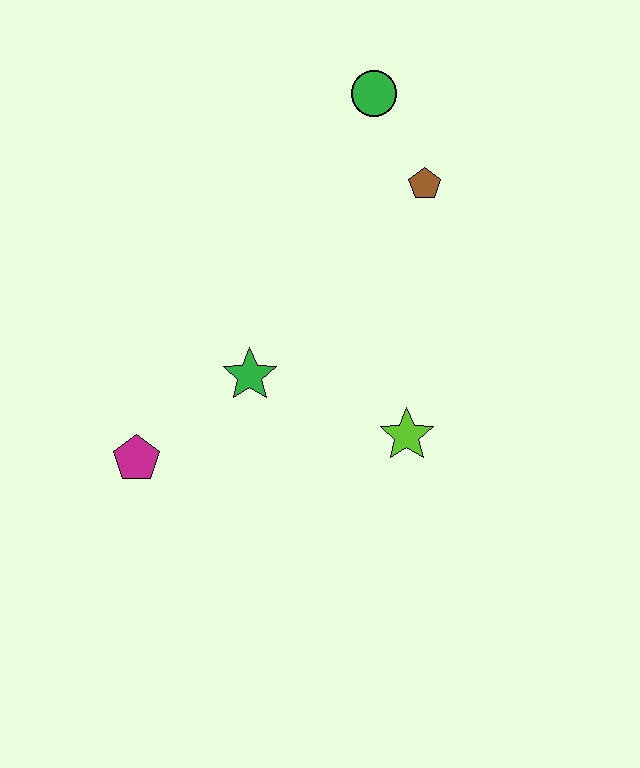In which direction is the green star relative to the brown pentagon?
The green star is below the brown pentagon.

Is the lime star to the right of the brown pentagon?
No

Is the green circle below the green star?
No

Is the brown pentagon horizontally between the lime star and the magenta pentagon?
No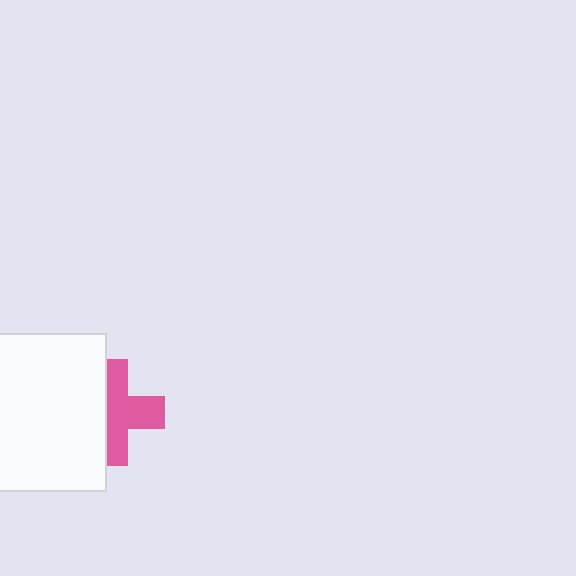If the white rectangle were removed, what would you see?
You would see the complete pink cross.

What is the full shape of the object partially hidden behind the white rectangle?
The partially hidden object is a pink cross.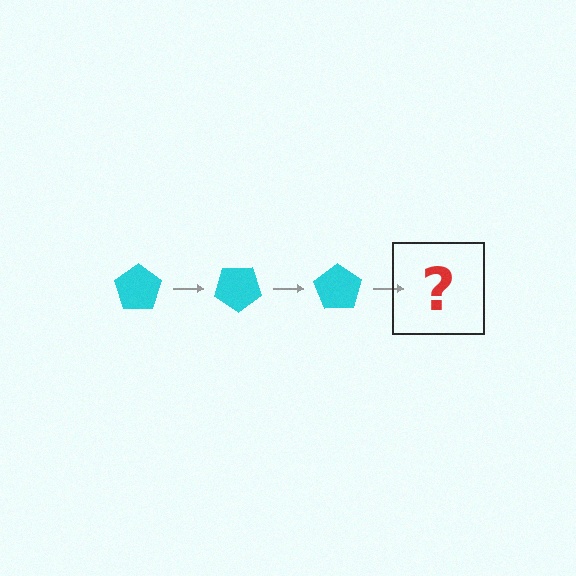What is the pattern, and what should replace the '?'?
The pattern is that the pentagon rotates 35 degrees each step. The '?' should be a cyan pentagon rotated 105 degrees.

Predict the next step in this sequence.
The next step is a cyan pentagon rotated 105 degrees.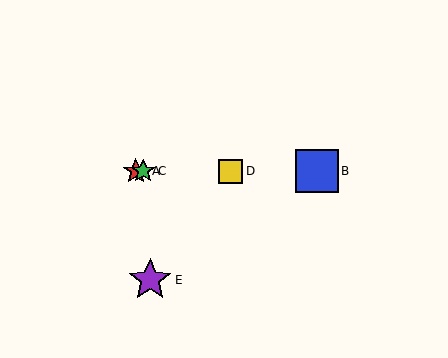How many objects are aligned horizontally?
4 objects (A, B, C, D) are aligned horizontally.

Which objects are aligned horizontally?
Objects A, B, C, D are aligned horizontally.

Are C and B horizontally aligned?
Yes, both are at y≈171.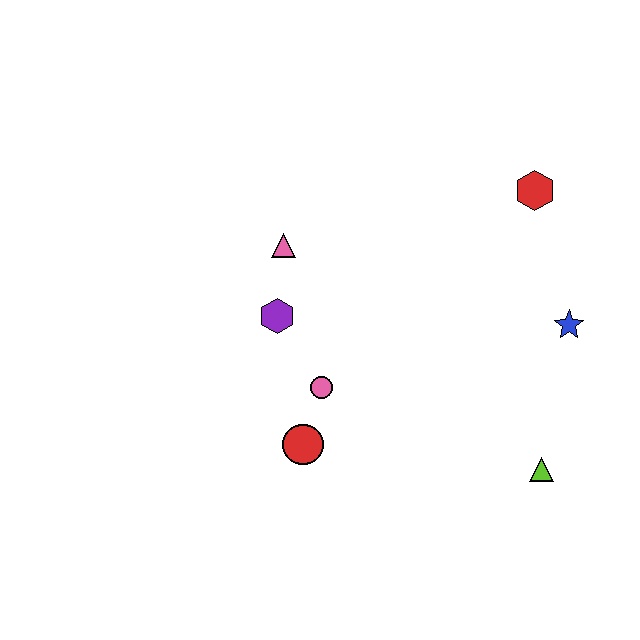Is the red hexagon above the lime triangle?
Yes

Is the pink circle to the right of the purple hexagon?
Yes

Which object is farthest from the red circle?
The red hexagon is farthest from the red circle.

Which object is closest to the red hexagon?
The blue star is closest to the red hexagon.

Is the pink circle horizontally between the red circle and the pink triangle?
No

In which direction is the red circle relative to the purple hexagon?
The red circle is below the purple hexagon.